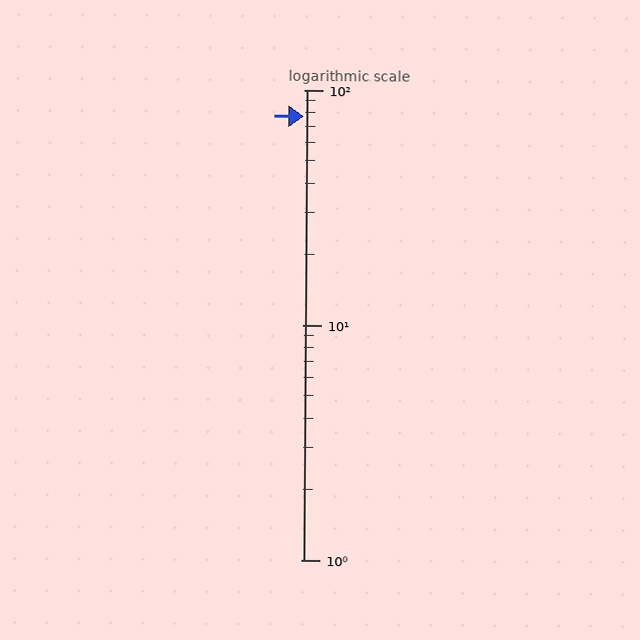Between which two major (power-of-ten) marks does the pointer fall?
The pointer is between 10 and 100.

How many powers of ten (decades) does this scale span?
The scale spans 2 decades, from 1 to 100.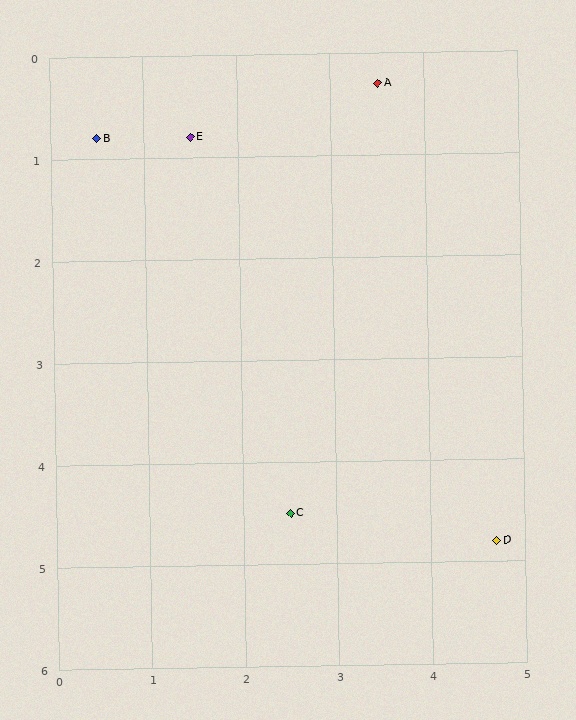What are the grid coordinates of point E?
Point E is at approximately (1.5, 0.8).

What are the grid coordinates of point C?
Point C is at approximately (2.5, 4.5).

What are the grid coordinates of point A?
Point A is at approximately (3.5, 0.3).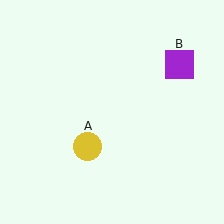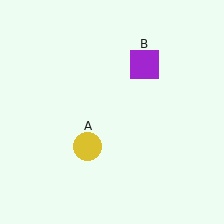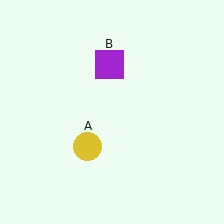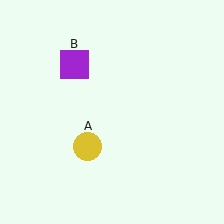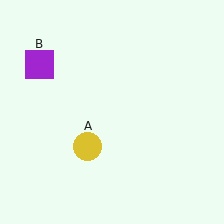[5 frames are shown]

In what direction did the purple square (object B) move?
The purple square (object B) moved left.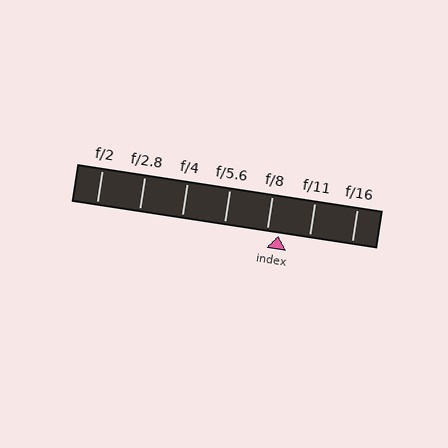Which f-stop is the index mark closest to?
The index mark is closest to f/8.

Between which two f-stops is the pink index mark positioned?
The index mark is between f/8 and f/11.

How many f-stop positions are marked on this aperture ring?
There are 7 f-stop positions marked.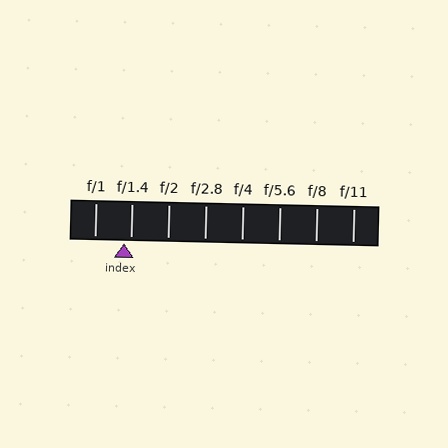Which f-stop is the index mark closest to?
The index mark is closest to f/1.4.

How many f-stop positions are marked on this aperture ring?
There are 8 f-stop positions marked.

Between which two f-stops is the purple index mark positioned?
The index mark is between f/1 and f/1.4.